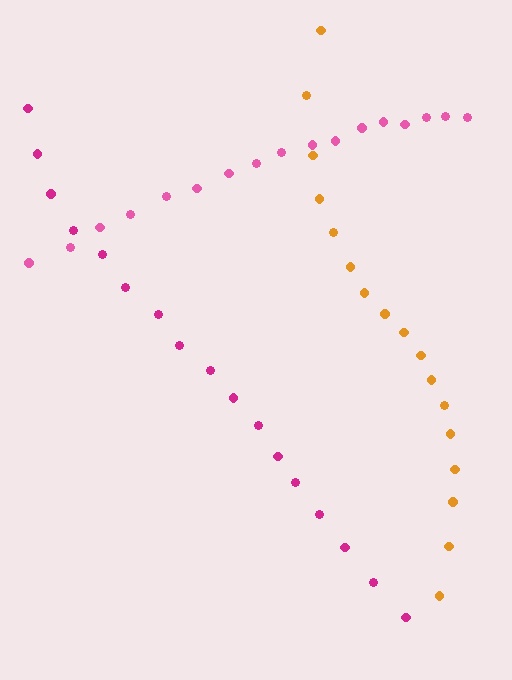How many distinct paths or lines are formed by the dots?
There are 3 distinct paths.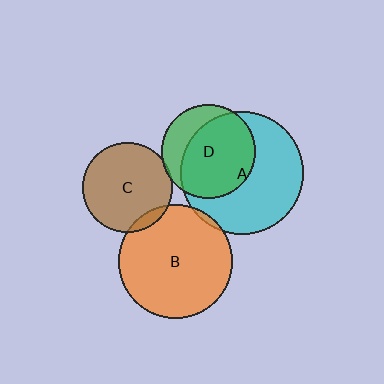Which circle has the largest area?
Circle A (cyan).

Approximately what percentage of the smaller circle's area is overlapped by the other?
Approximately 5%.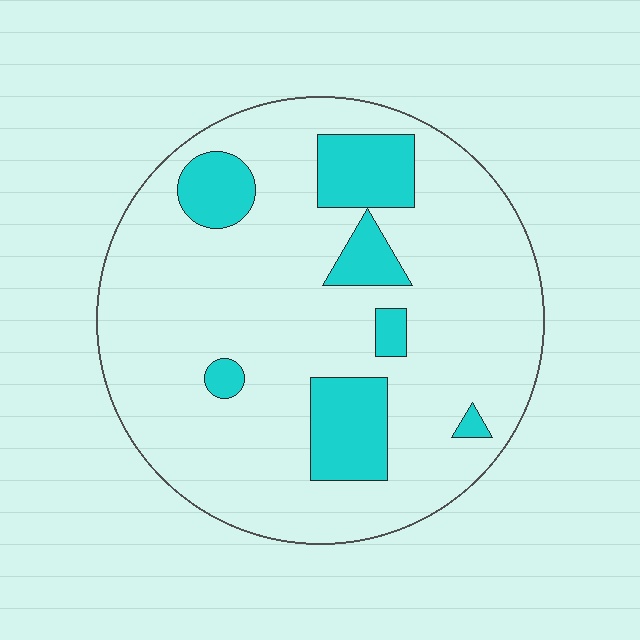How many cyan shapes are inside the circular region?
7.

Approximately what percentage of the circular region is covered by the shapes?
Approximately 15%.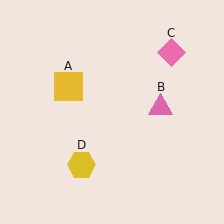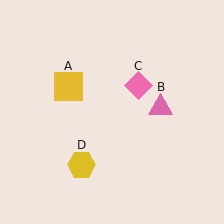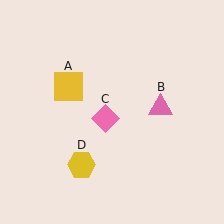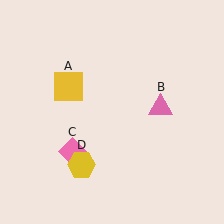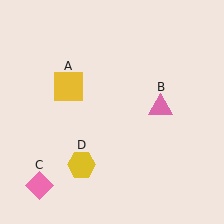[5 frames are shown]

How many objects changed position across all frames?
1 object changed position: pink diamond (object C).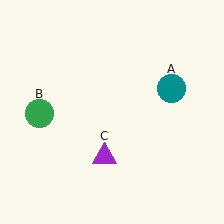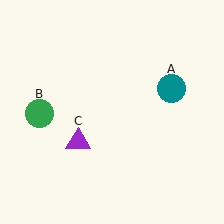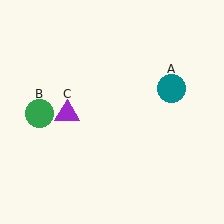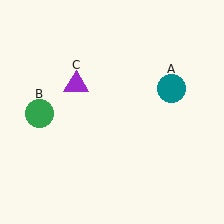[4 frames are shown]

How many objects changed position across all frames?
1 object changed position: purple triangle (object C).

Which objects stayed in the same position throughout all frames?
Teal circle (object A) and green circle (object B) remained stationary.